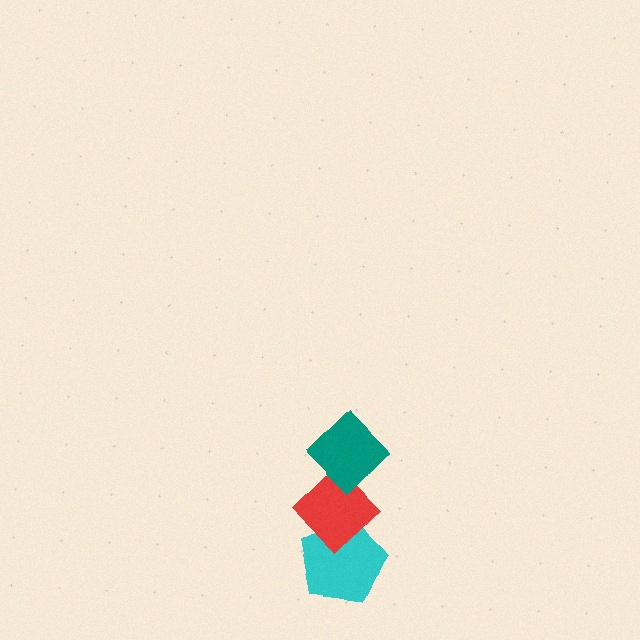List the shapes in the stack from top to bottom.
From top to bottom: the teal diamond, the red diamond, the cyan pentagon.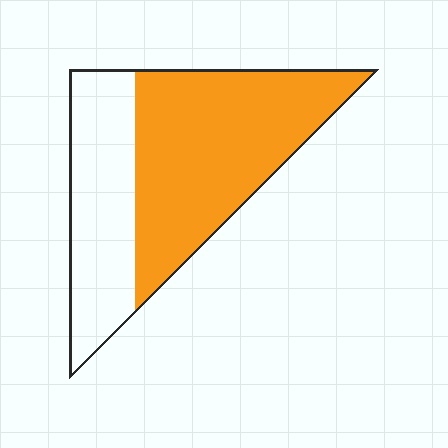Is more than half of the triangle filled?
Yes.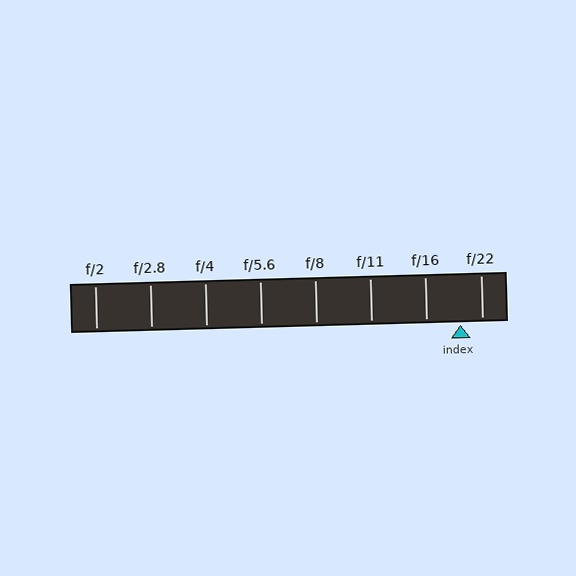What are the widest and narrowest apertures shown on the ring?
The widest aperture shown is f/2 and the narrowest is f/22.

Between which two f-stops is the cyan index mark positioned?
The index mark is between f/16 and f/22.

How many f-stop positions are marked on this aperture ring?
There are 8 f-stop positions marked.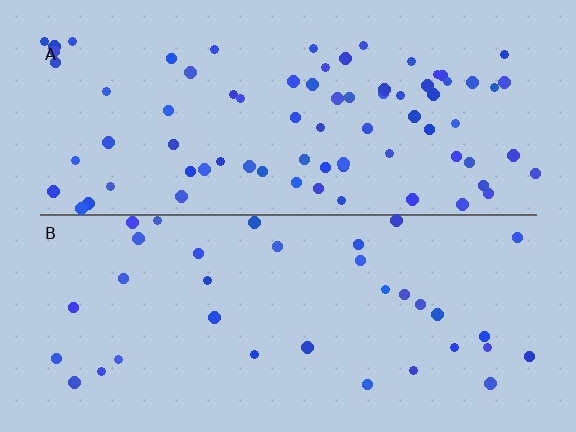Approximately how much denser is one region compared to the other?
Approximately 2.2× — region A over region B.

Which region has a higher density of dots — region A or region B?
A (the top).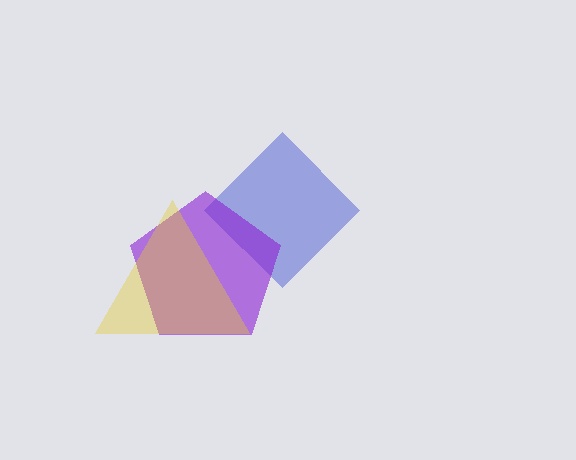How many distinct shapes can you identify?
There are 3 distinct shapes: a blue diamond, a purple pentagon, a yellow triangle.